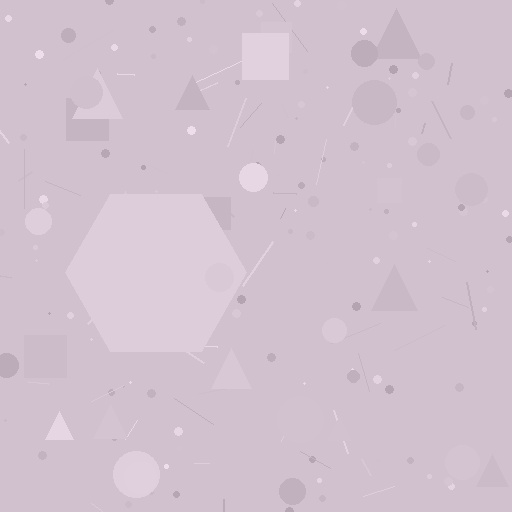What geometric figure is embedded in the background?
A hexagon is embedded in the background.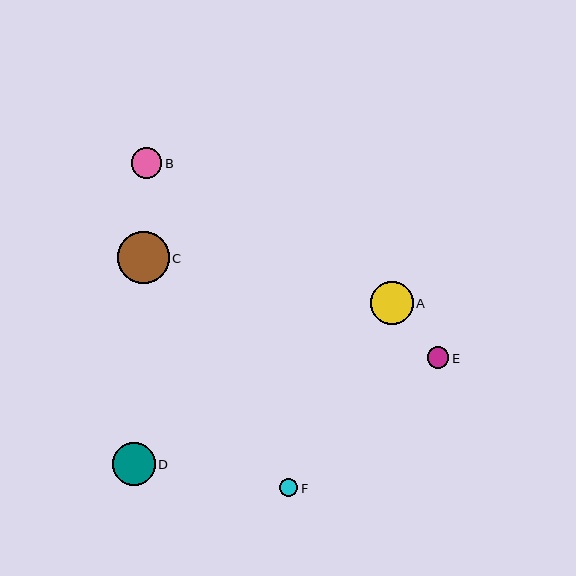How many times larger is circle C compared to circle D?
Circle C is approximately 1.2 times the size of circle D.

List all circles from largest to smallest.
From largest to smallest: C, A, D, B, E, F.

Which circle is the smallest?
Circle F is the smallest with a size of approximately 18 pixels.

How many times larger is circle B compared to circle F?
Circle B is approximately 1.7 times the size of circle F.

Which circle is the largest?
Circle C is the largest with a size of approximately 52 pixels.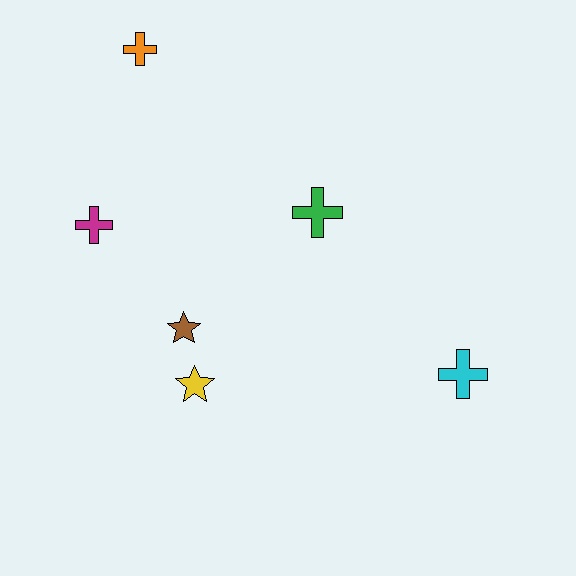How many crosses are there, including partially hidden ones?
There are 4 crosses.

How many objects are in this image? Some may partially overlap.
There are 6 objects.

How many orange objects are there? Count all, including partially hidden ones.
There is 1 orange object.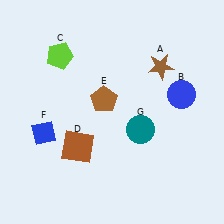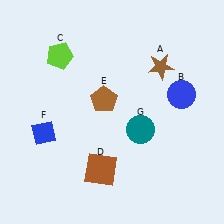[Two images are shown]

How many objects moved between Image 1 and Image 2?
1 object moved between the two images.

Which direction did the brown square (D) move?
The brown square (D) moved down.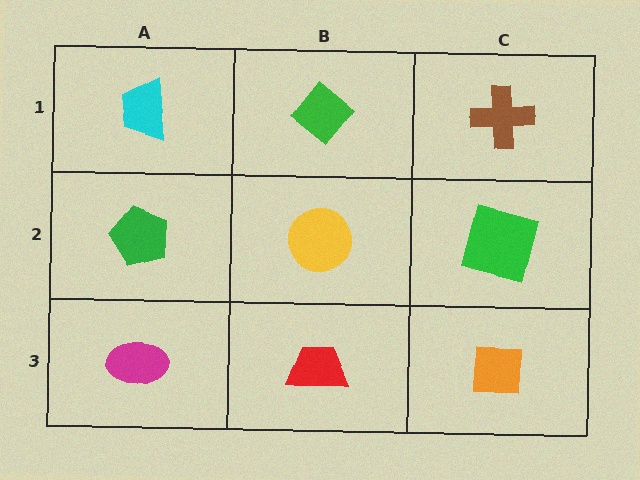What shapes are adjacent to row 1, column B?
A yellow circle (row 2, column B), a cyan trapezoid (row 1, column A), a brown cross (row 1, column C).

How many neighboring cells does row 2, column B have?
4.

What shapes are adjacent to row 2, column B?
A green diamond (row 1, column B), a red trapezoid (row 3, column B), a green pentagon (row 2, column A), a green square (row 2, column C).